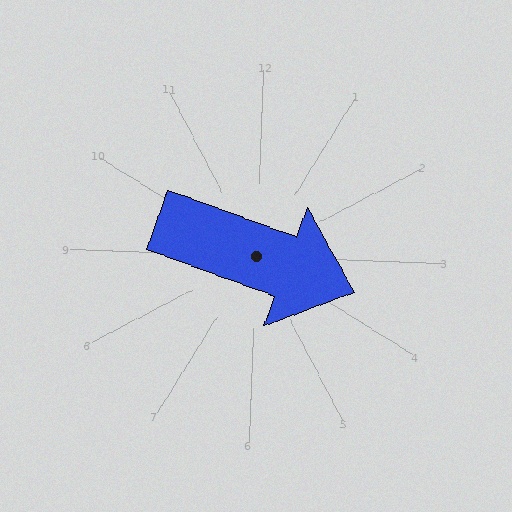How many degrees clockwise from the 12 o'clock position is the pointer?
Approximately 108 degrees.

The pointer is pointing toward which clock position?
Roughly 4 o'clock.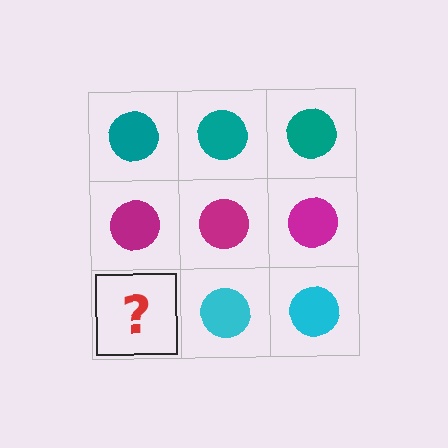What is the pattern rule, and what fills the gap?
The rule is that each row has a consistent color. The gap should be filled with a cyan circle.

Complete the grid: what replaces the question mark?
The question mark should be replaced with a cyan circle.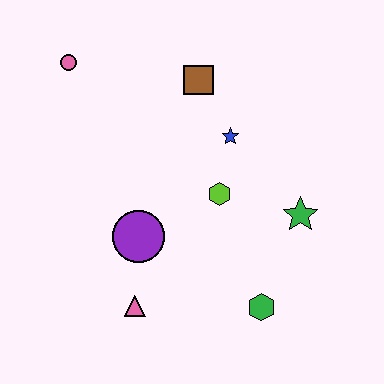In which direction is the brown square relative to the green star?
The brown square is above the green star.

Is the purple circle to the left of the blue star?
Yes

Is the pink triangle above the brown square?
No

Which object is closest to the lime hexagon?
The blue star is closest to the lime hexagon.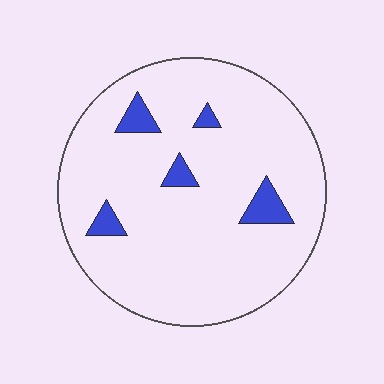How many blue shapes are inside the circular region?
5.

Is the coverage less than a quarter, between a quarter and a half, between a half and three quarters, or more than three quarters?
Less than a quarter.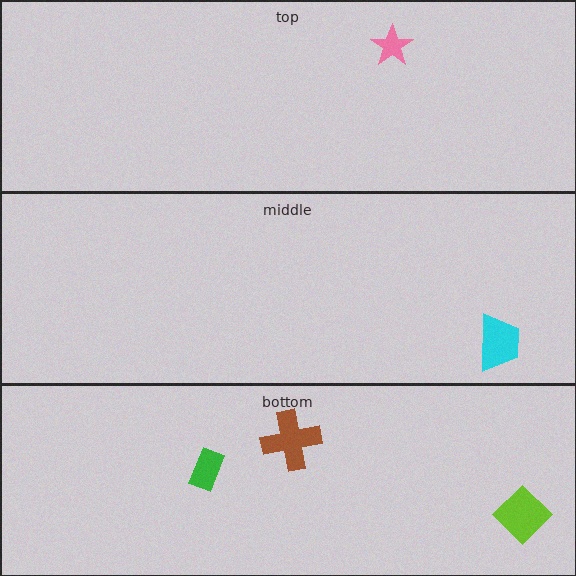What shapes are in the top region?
The pink star.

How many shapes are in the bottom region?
3.